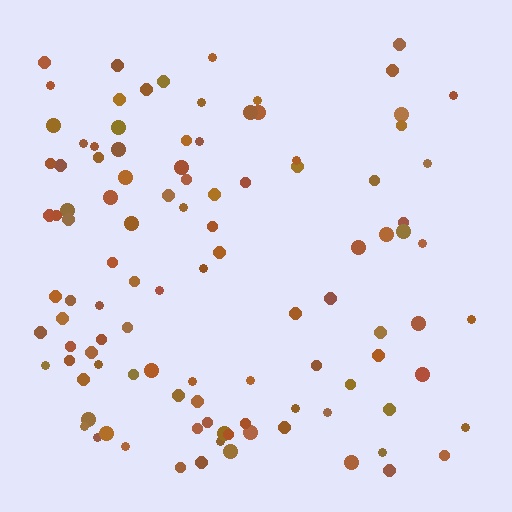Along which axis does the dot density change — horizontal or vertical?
Horizontal.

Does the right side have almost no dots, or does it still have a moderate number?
Still a moderate number, just noticeably fewer than the left.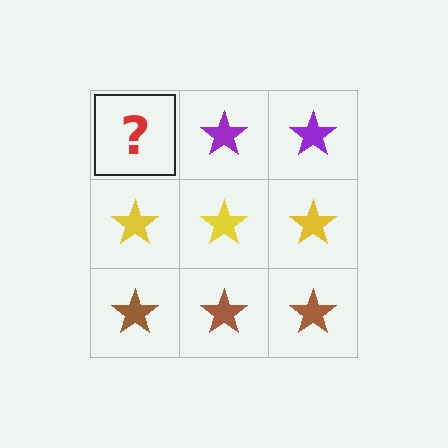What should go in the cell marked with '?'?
The missing cell should contain a purple star.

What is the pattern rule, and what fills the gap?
The rule is that each row has a consistent color. The gap should be filled with a purple star.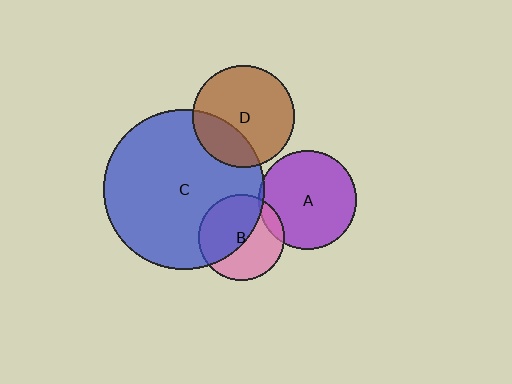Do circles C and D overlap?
Yes.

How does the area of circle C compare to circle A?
Approximately 2.7 times.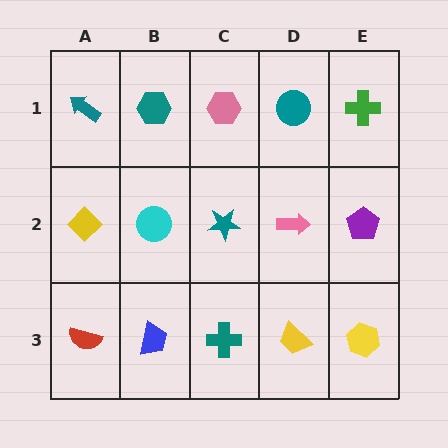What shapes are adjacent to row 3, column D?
A pink arrow (row 2, column D), a teal cross (row 3, column C), a yellow hexagon (row 3, column E).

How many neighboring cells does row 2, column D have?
4.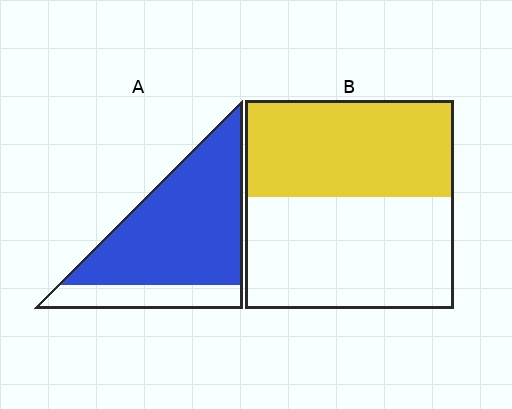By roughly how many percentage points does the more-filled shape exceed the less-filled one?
By roughly 30 percentage points (A over B).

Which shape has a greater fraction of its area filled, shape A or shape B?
Shape A.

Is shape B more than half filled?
Roughly half.